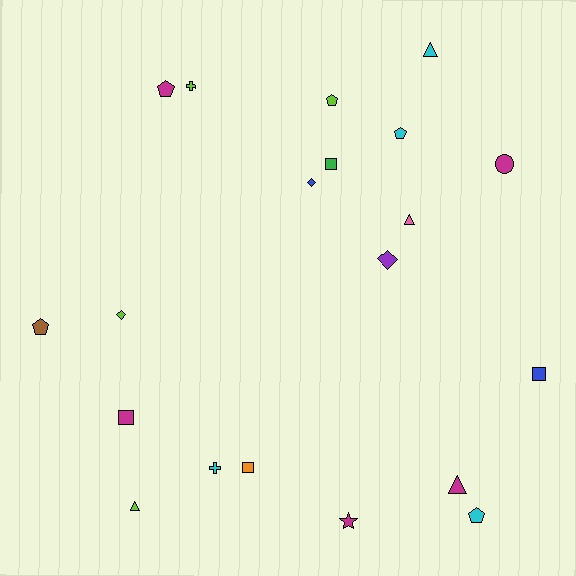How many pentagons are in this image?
There are 5 pentagons.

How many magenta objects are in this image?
There are 5 magenta objects.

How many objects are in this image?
There are 20 objects.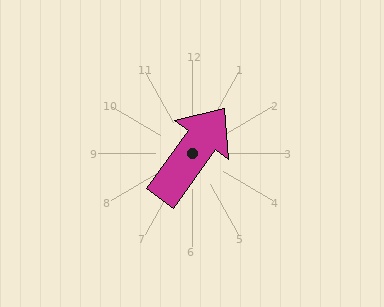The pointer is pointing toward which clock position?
Roughly 1 o'clock.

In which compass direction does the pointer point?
Northeast.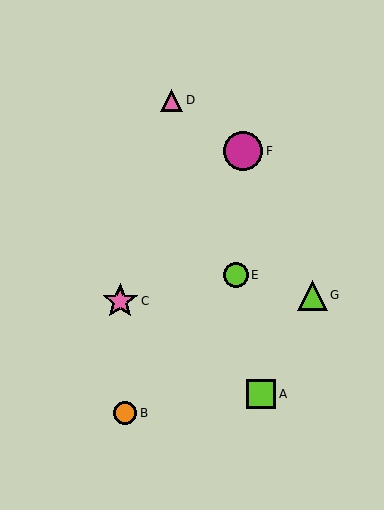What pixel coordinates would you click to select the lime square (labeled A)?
Click at (261, 394) to select the lime square A.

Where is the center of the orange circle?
The center of the orange circle is at (125, 413).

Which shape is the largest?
The magenta circle (labeled F) is the largest.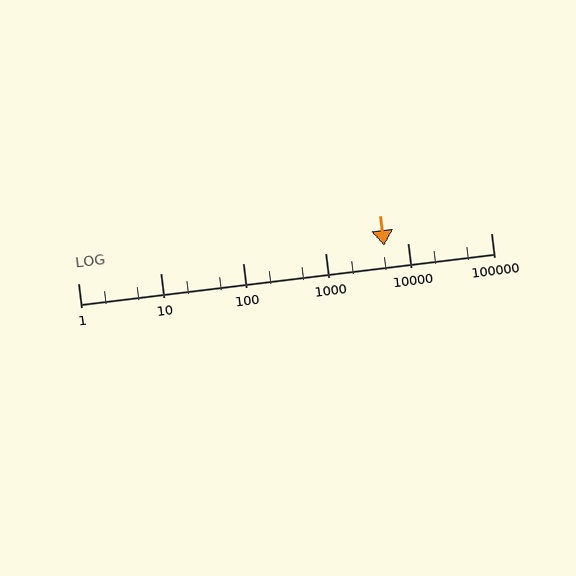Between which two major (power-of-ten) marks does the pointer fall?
The pointer is between 1000 and 10000.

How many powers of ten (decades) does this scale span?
The scale spans 5 decades, from 1 to 100000.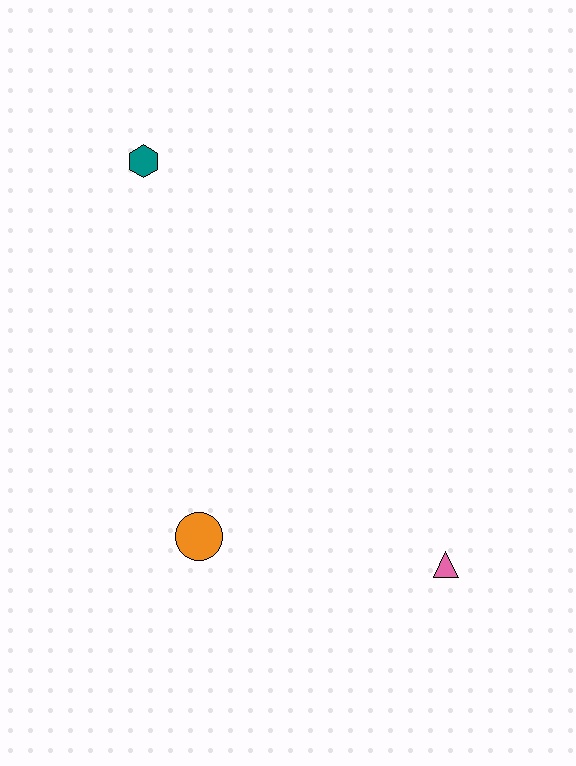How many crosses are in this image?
There are no crosses.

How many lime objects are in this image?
There are no lime objects.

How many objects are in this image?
There are 3 objects.